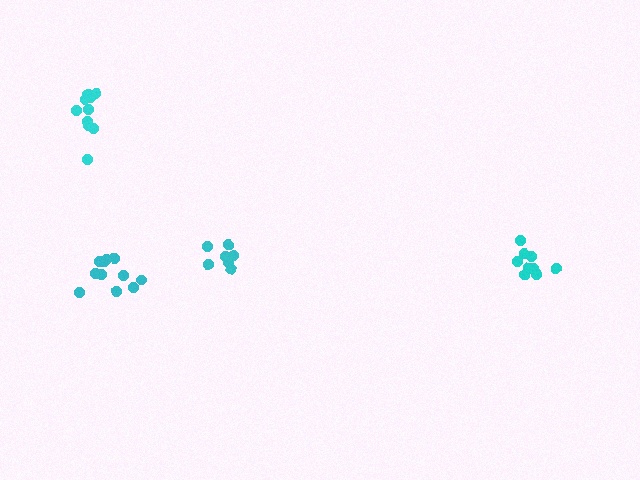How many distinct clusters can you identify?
There are 4 distinct clusters.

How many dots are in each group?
Group 1: 9 dots, Group 2: 11 dots, Group 3: 10 dots, Group 4: 7 dots (37 total).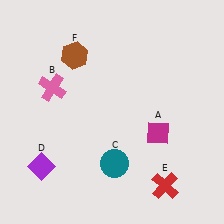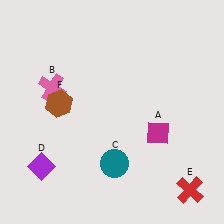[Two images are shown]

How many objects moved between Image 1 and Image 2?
2 objects moved between the two images.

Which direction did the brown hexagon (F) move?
The brown hexagon (F) moved down.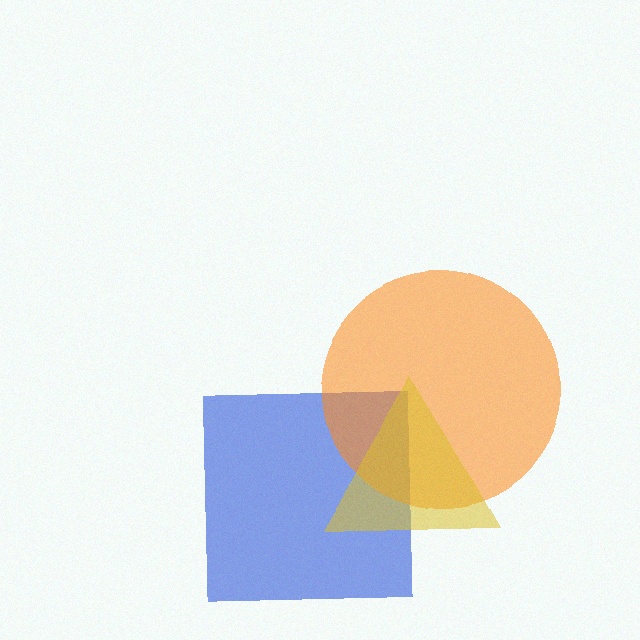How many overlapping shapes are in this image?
There are 3 overlapping shapes in the image.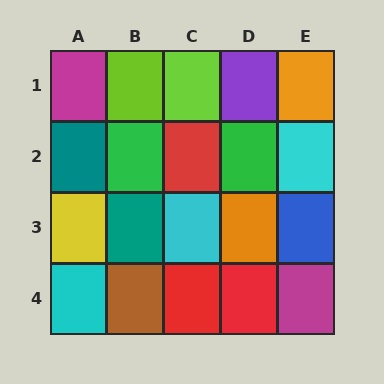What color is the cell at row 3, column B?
Teal.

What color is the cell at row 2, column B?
Green.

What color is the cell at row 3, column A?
Yellow.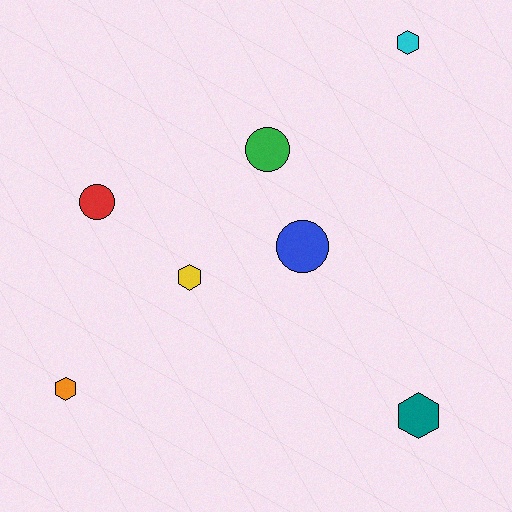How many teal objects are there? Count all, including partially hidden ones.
There is 1 teal object.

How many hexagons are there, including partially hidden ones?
There are 4 hexagons.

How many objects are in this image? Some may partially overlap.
There are 7 objects.